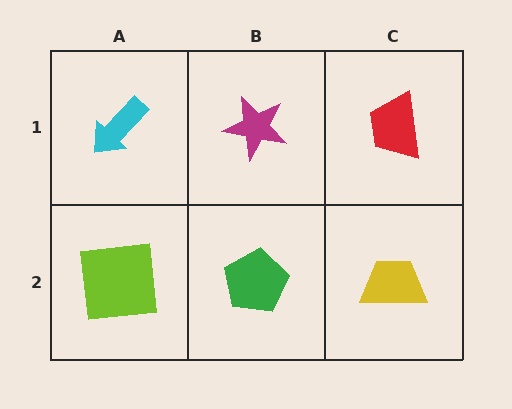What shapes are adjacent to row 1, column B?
A green pentagon (row 2, column B), a cyan arrow (row 1, column A), a red trapezoid (row 1, column C).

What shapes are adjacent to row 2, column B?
A magenta star (row 1, column B), a lime square (row 2, column A), a yellow trapezoid (row 2, column C).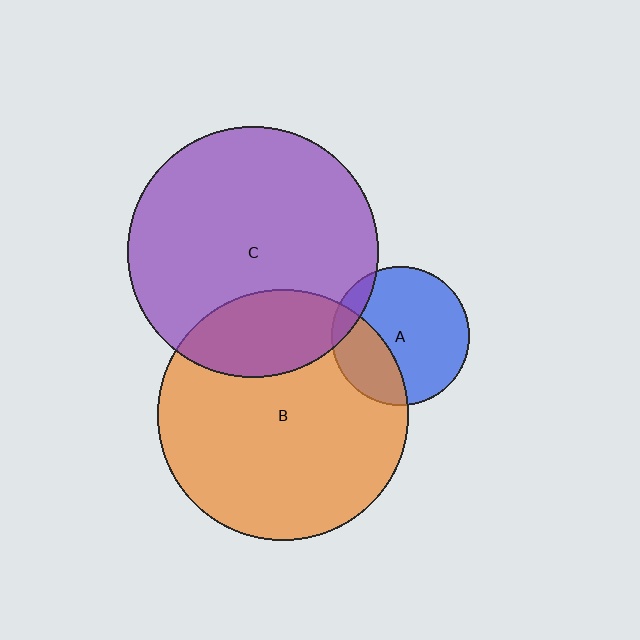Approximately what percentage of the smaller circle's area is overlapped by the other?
Approximately 25%.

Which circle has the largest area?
Circle B (orange).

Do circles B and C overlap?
Yes.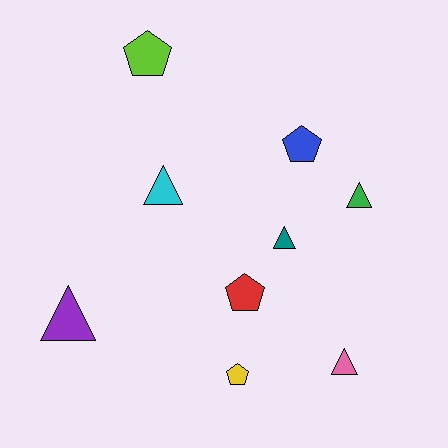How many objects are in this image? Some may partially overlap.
There are 9 objects.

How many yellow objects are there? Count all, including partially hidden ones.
There is 1 yellow object.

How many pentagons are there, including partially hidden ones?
There are 4 pentagons.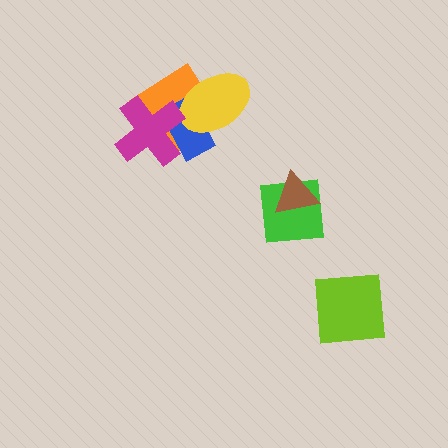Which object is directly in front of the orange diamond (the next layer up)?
The blue rectangle is directly in front of the orange diamond.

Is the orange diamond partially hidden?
Yes, it is partially covered by another shape.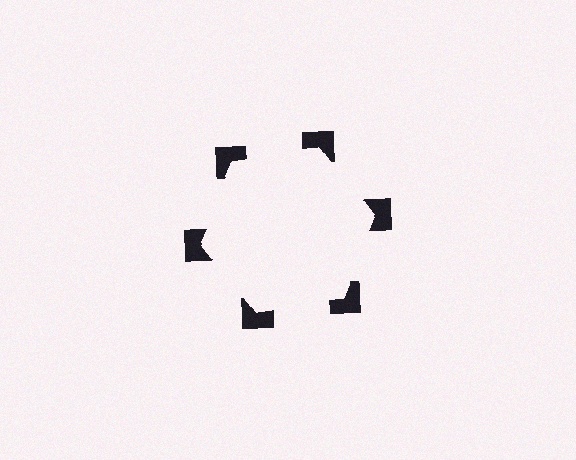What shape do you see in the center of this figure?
An illusory hexagon — its edges are inferred from the aligned wedge cuts in the notched squares, not physically drawn.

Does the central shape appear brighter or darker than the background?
It typically appears slightly brighter than the background, even though no actual brightness change is drawn.